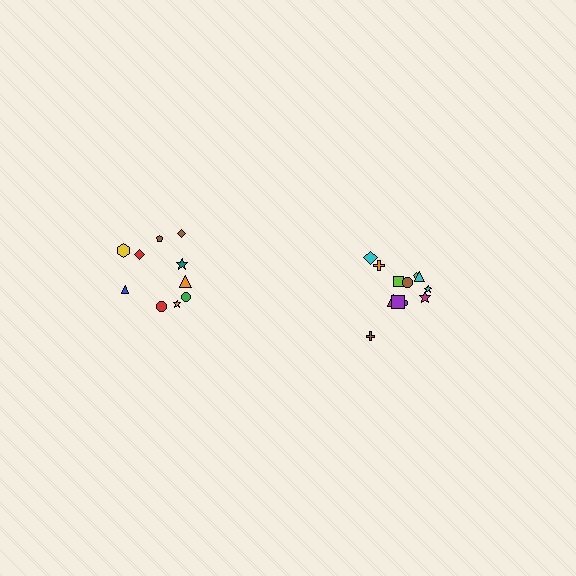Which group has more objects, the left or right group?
The right group.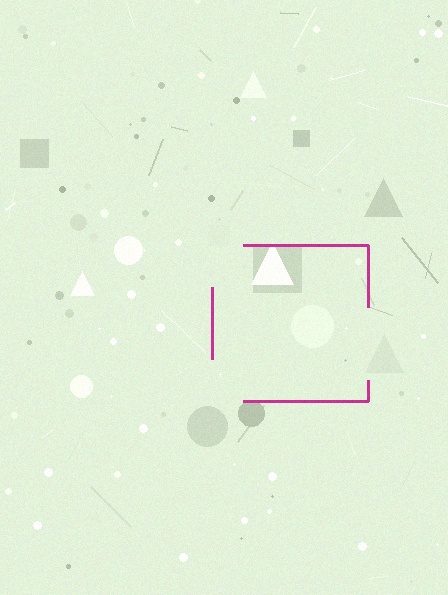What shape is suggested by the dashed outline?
The dashed outline suggests a square.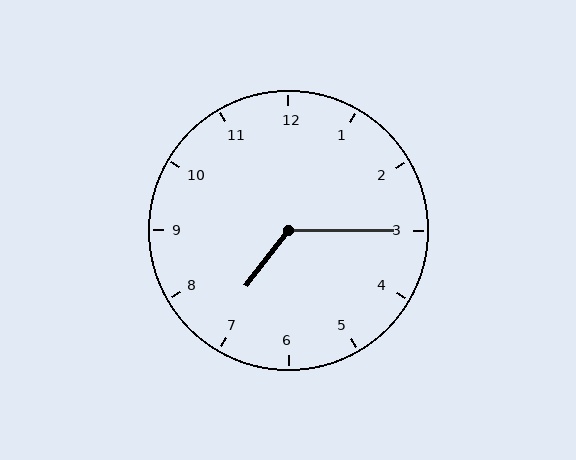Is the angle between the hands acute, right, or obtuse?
It is obtuse.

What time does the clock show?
7:15.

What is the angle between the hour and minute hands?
Approximately 128 degrees.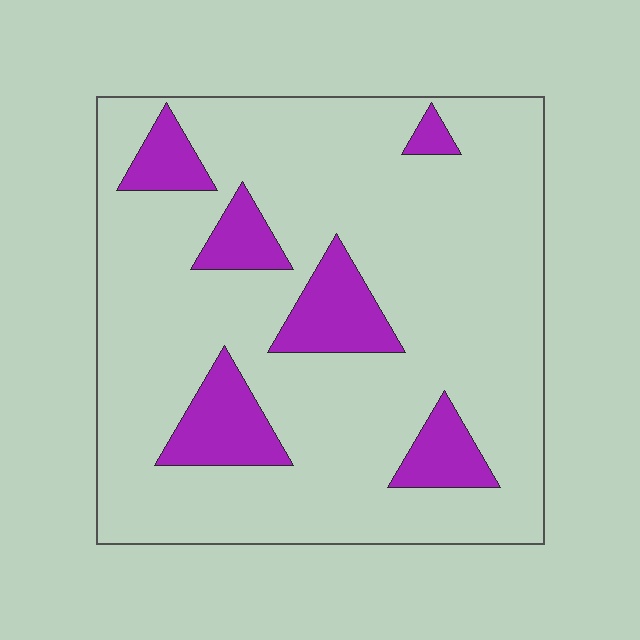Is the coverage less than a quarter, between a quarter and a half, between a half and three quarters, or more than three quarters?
Less than a quarter.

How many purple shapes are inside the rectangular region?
6.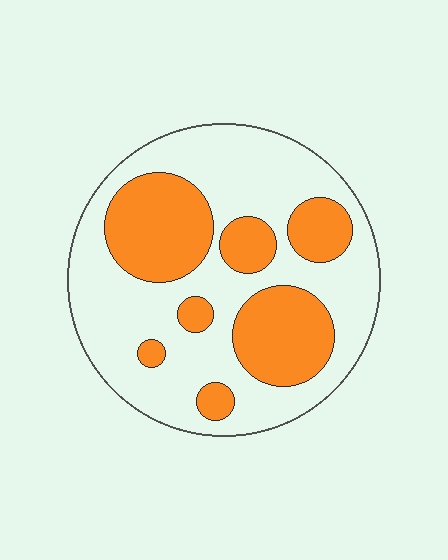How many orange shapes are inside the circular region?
7.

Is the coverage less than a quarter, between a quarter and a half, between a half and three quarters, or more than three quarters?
Between a quarter and a half.